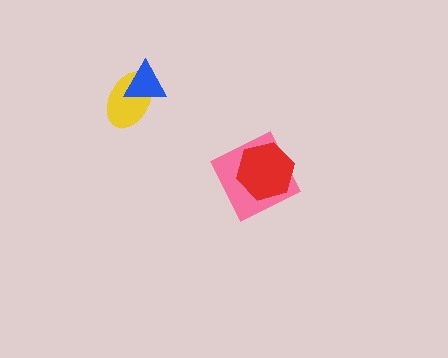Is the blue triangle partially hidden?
No, no other shape covers it.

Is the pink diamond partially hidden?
Yes, it is partially covered by another shape.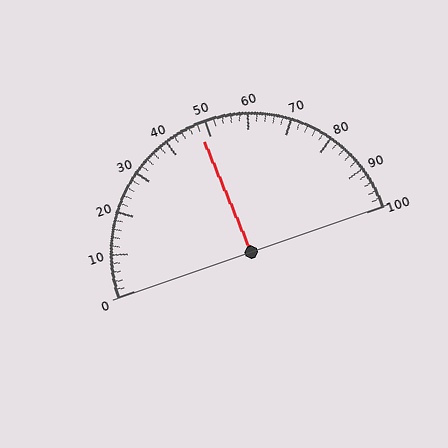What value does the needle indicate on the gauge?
The needle indicates approximately 48.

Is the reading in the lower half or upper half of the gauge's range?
The reading is in the lower half of the range (0 to 100).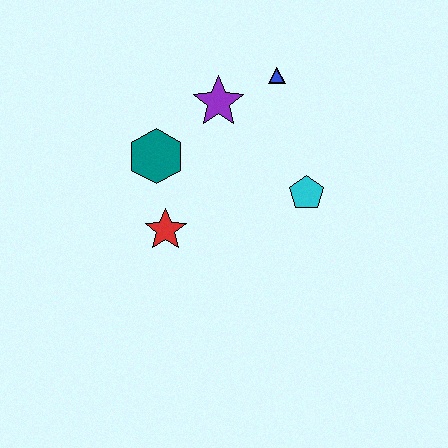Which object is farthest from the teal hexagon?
The cyan pentagon is farthest from the teal hexagon.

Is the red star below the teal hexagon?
Yes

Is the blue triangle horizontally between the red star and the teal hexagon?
No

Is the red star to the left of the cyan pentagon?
Yes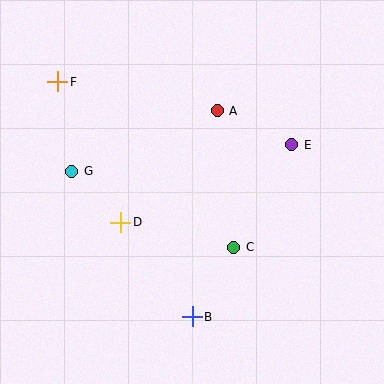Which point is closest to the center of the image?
Point C at (234, 247) is closest to the center.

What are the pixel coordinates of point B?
Point B is at (192, 317).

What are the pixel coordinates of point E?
Point E is at (292, 145).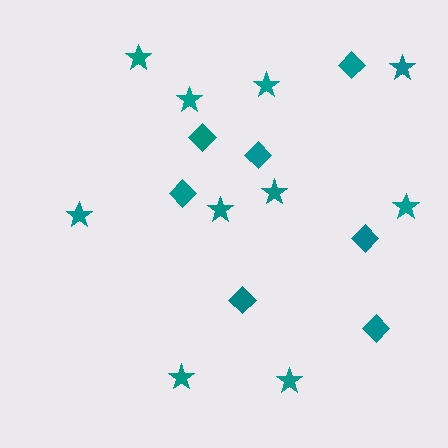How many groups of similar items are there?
There are 2 groups: one group of diamonds (7) and one group of stars (10).